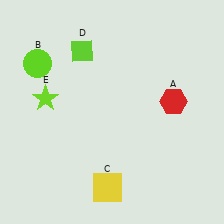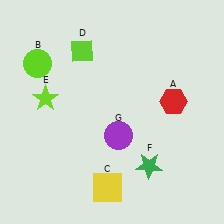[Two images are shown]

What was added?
A green star (F), a purple circle (G) were added in Image 2.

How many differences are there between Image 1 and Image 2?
There are 2 differences between the two images.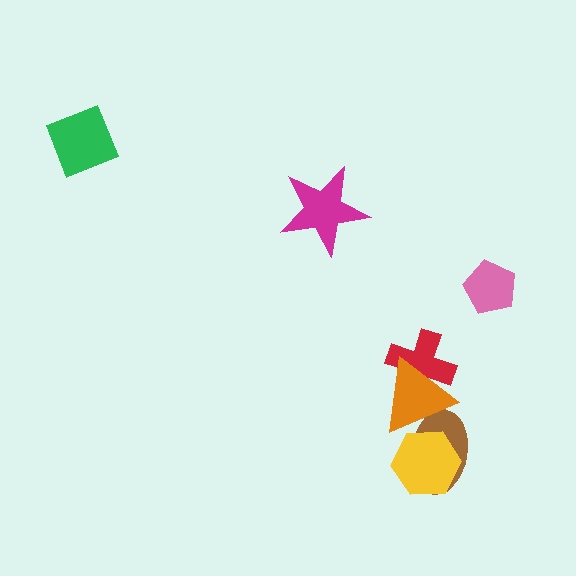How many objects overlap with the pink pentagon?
0 objects overlap with the pink pentagon.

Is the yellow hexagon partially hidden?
Yes, it is partially covered by another shape.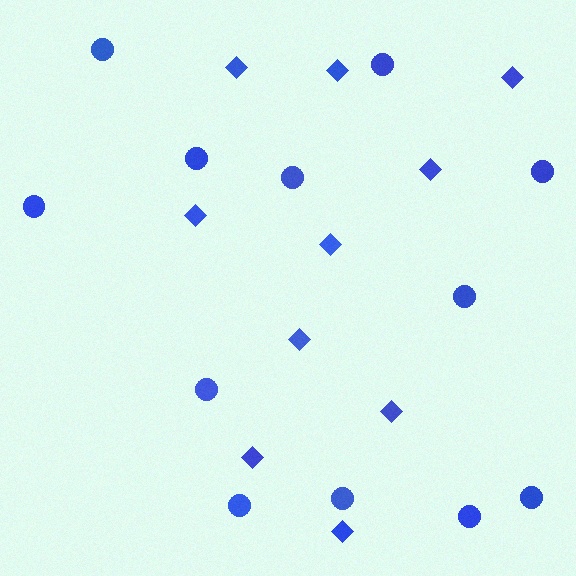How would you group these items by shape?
There are 2 groups: one group of circles (12) and one group of diamonds (10).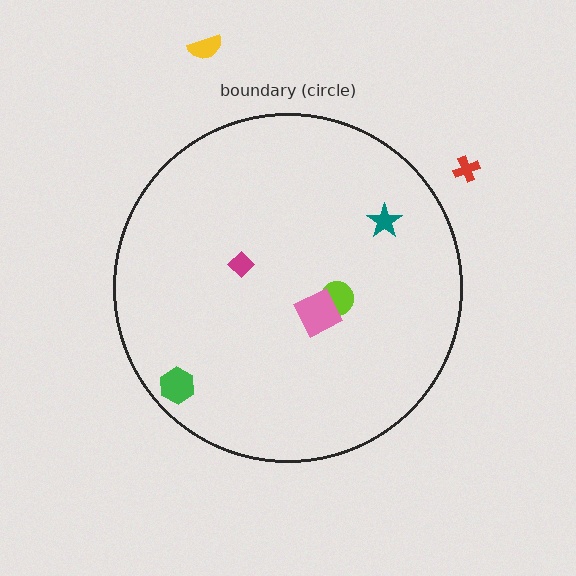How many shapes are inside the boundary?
5 inside, 2 outside.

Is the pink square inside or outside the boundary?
Inside.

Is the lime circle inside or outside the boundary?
Inside.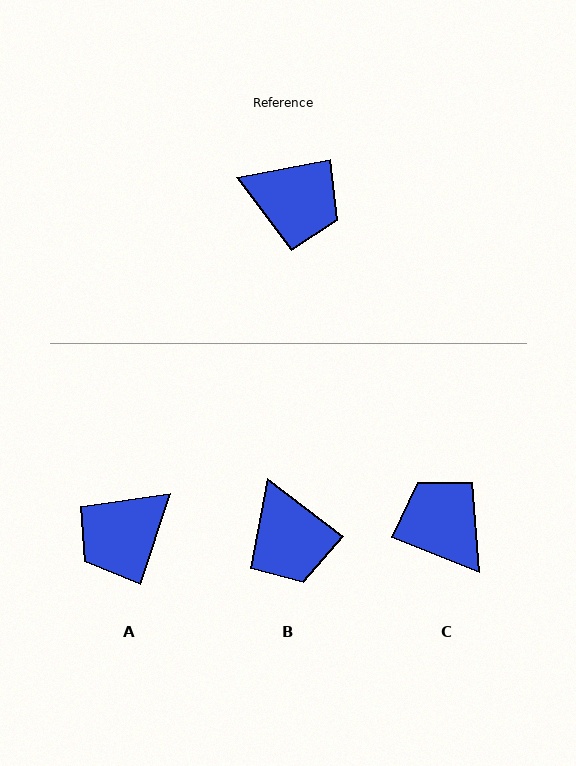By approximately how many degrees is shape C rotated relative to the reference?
Approximately 148 degrees counter-clockwise.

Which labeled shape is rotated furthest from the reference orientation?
C, about 148 degrees away.